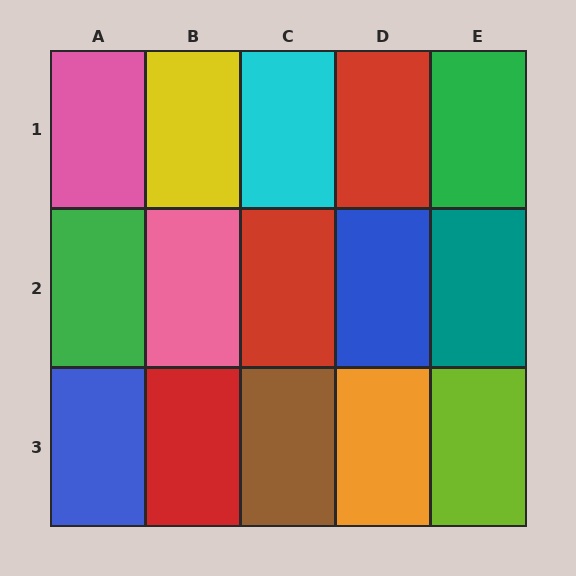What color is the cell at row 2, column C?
Red.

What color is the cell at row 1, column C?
Cyan.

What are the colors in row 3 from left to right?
Blue, red, brown, orange, lime.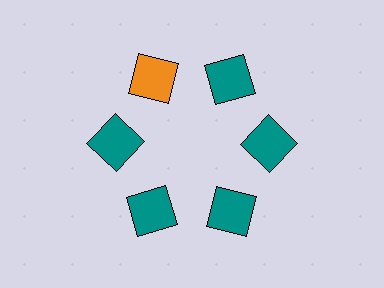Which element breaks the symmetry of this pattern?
The orange square at roughly the 11 o'clock position breaks the symmetry. All other shapes are teal squares.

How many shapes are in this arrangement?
There are 6 shapes arranged in a ring pattern.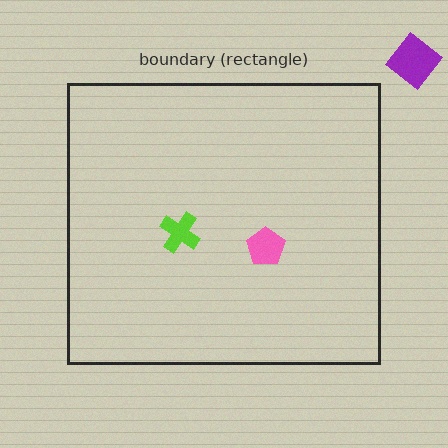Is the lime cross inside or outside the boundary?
Inside.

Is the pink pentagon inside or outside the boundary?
Inside.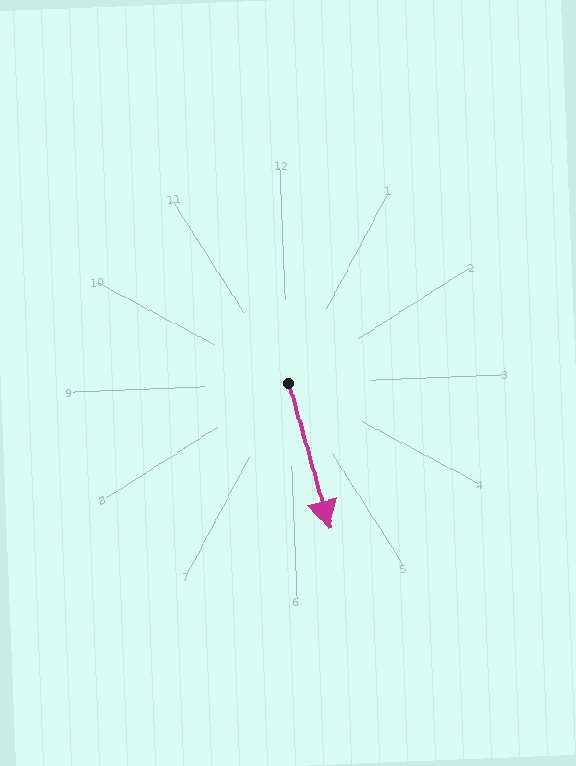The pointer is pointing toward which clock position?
Roughly 6 o'clock.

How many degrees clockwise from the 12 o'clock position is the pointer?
Approximately 166 degrees.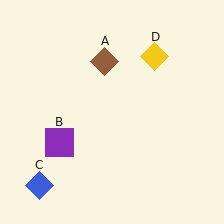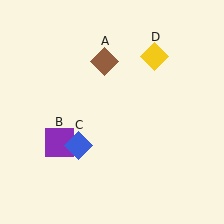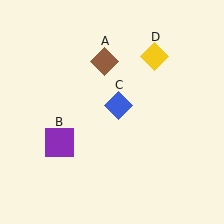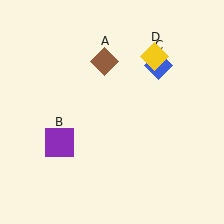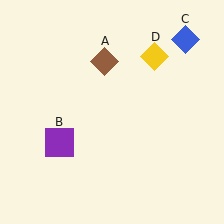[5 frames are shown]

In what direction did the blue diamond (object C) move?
The blue diamond (object C) moved up and to the right.